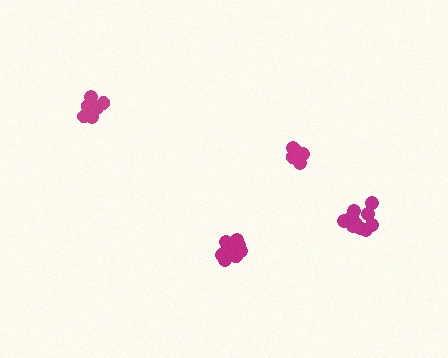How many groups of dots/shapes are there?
There are 4 groups.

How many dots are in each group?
Group 1: 10 dots, Group 2: 10 dots, Group 3: 11 dots, Group 4: 7 dots (38 total).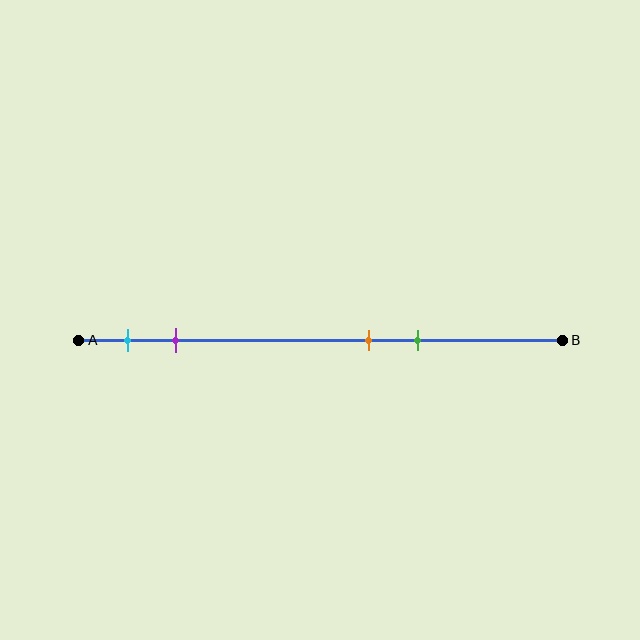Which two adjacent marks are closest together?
The orange and green marks are the closest adjacent pair.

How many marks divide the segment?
There are 4 marks dividing the segment.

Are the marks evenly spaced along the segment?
No, the marks are not evenly spaced.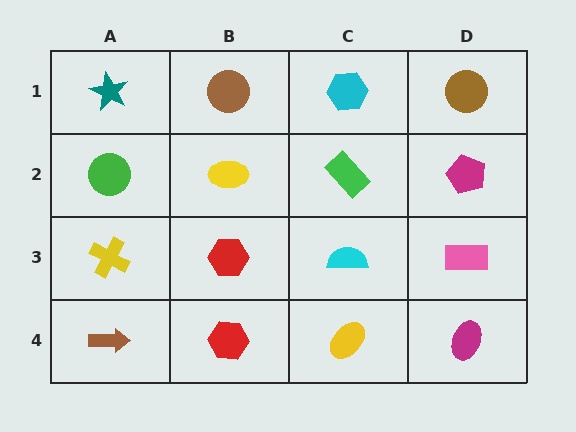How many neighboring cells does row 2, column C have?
4.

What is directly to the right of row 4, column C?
A magenta ellipse.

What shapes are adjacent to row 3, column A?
A green circle (row 2, column A), a brown arrow (row 4, column A), a red hexagon (row 3, column B).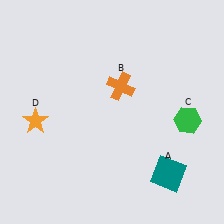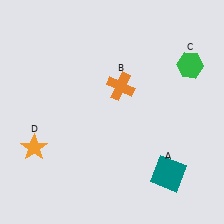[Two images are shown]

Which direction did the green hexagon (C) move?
The green hexagon (C) moved up.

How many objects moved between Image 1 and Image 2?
2 objects moved between the two images.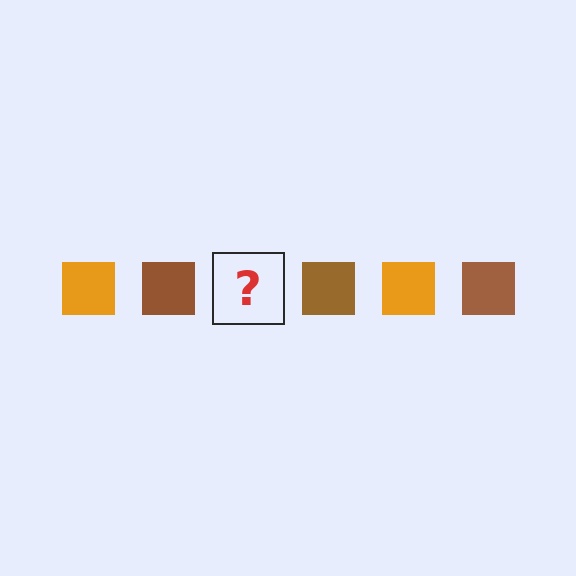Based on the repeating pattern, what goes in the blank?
The blank should be an orange square.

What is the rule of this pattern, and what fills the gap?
The rule is that the pattern cycles through orange, brown squares. The gap should be filled with an orange square.